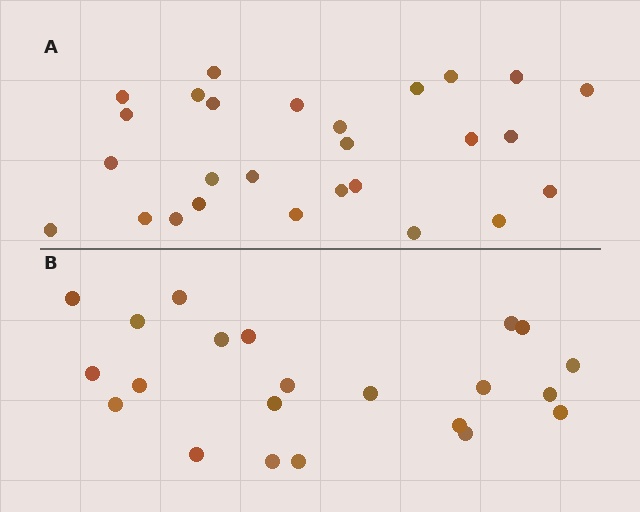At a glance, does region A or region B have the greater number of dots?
Region A (the top region) has more dots.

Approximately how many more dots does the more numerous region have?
Region A has about 5 more dots than region B.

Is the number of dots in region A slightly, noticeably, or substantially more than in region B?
Region A has only slightly more — the two regions are fairly close. The ratio is roughly 1.2 to 1.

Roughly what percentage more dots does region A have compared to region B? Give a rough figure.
About 25% more.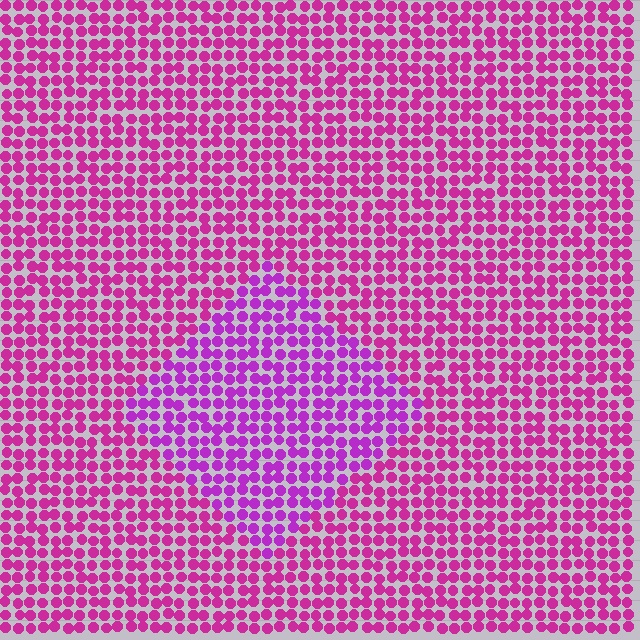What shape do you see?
I see a diamond.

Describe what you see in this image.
The image is filled with small magenta elements in a uniform arrangement. A diamond-shaped region is visible where the elements are tinted to a slightly different hue, forming a subtle color boundary.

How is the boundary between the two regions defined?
The boundary is defined purely by a slight shift in hue (about 24 degrees). Spacing, size, and orientation are identical on both sides.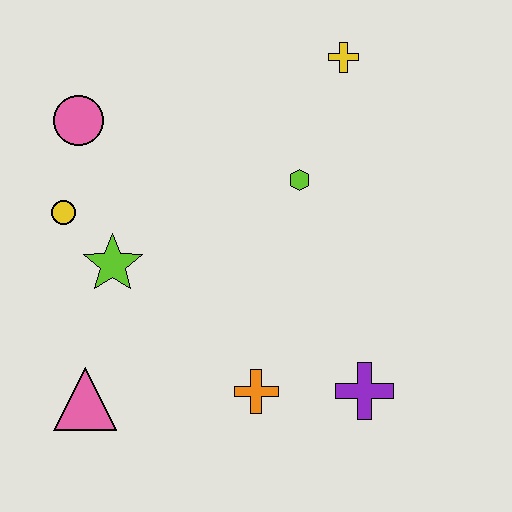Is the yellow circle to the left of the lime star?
Yes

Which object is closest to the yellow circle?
The lime star is closest to the yellow circle.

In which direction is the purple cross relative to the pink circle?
The purple cross is to the right of the pink circle.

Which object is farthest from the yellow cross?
The pink triangle is farthest from the yellow cross.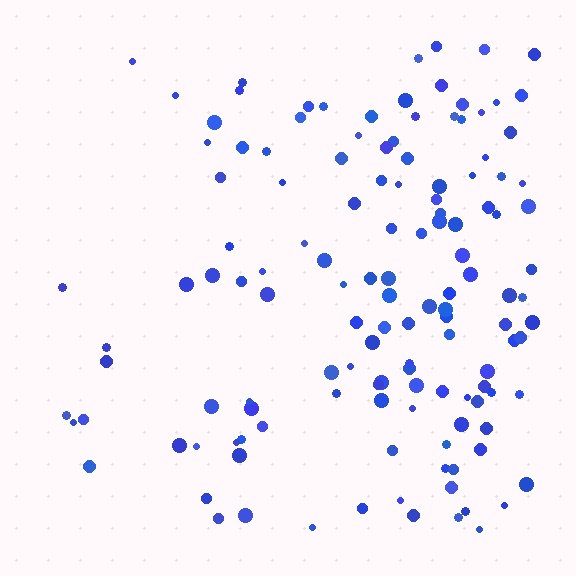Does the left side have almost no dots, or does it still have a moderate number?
Still a moderate number, just noticeably fewer than the right.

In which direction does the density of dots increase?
From left to right, with the right side densest.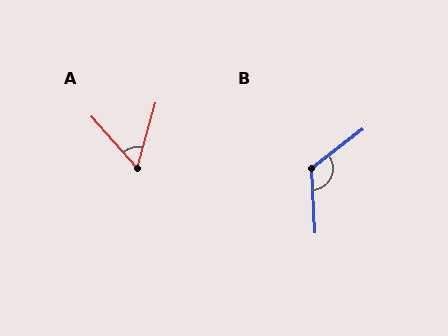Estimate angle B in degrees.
Approximately 125 degrees.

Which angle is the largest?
B, at approximately 125 degrees.